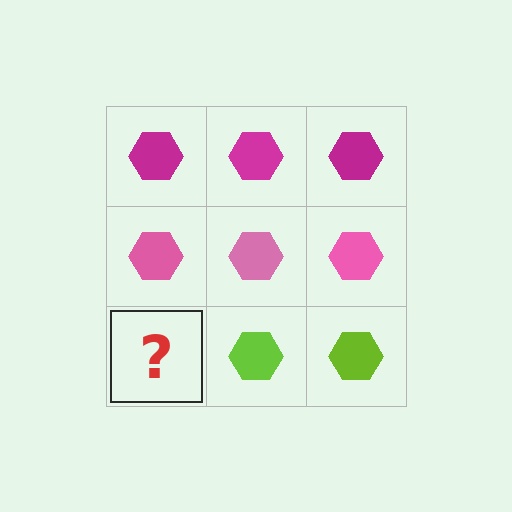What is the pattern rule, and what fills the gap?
The rule is that each row has a consistent color. The gap should be filled with a lime hexagon.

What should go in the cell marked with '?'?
The missing cell should contain a lime hexagon.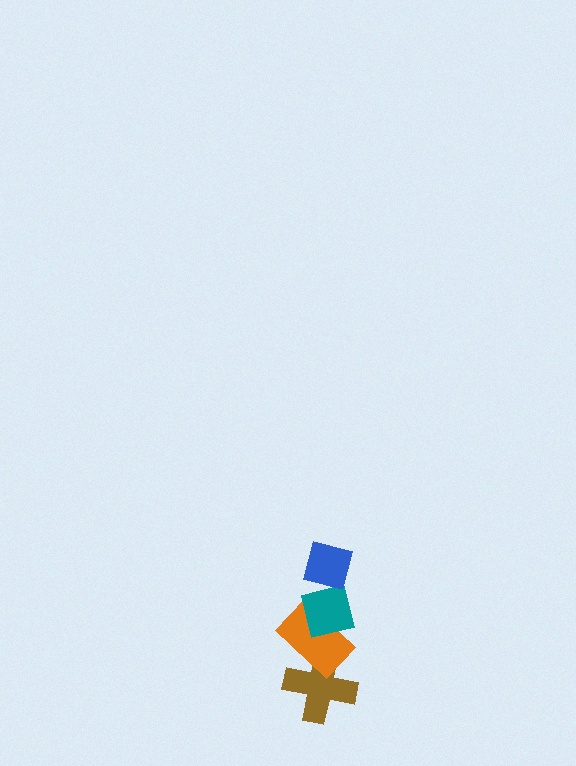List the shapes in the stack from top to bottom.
From top to bottom: the blue square, the teal square, the orange rectangle, the brown cross.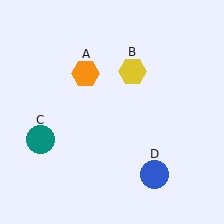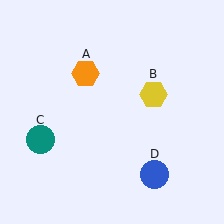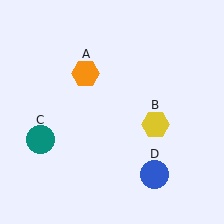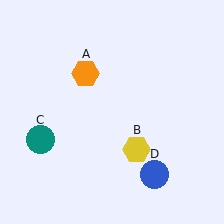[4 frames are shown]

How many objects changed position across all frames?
1 object changed position: yellow hexagon (object B).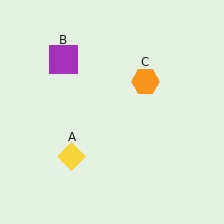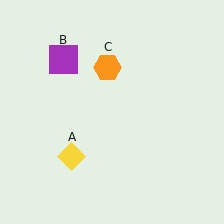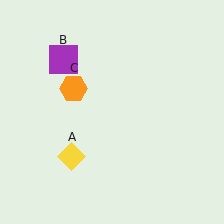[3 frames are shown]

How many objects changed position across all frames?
1 object changed position: orange hexagon (object C).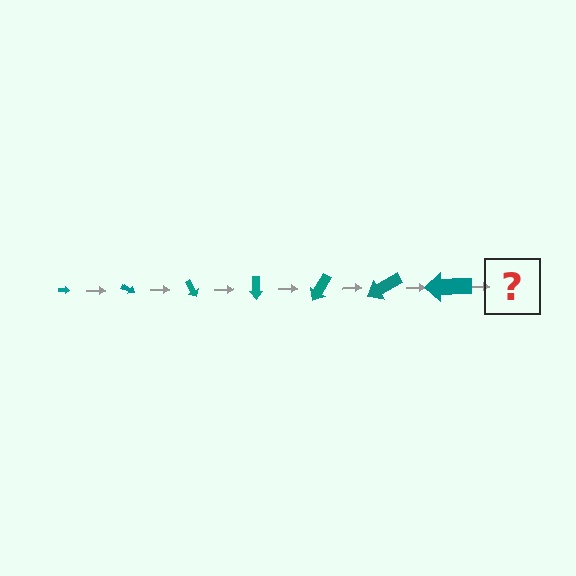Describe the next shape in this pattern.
It should be an arrow, larger than the previous one and rotated 210 degrees from the start.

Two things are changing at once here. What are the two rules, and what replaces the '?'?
The two rules are that the arrow grows larger each step and it rotates 30 degrees each step. The '?' should be an arrow, larger than the previous one and rotated 210 degrees from the start.